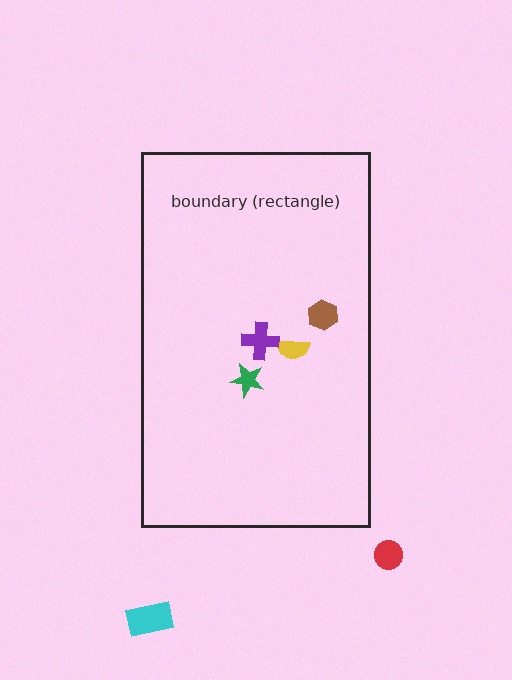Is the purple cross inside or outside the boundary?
Inside.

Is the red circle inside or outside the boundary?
Outside.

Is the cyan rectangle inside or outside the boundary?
Outside.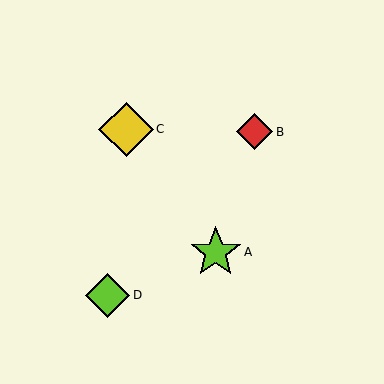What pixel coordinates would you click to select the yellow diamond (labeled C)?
Click at (126, 129) to select the yellow diamond C.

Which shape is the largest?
The yellow diamond (labeled C) is the largest.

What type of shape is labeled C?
Shape C is a yellow diamond.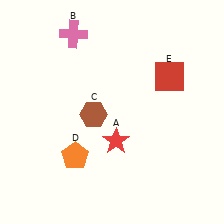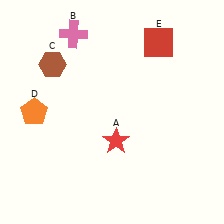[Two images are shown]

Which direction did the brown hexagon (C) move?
The brown hexagon (C) moved up.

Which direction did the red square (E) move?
The red square (E) moved up.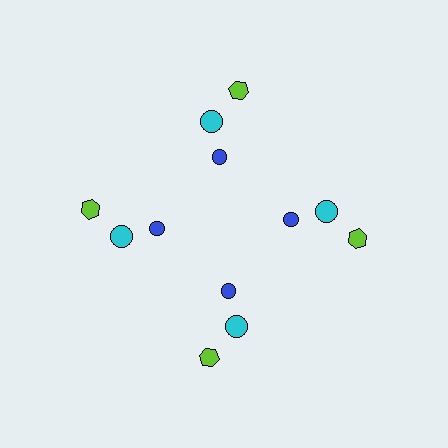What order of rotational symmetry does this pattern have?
This pattern has 4-fold rotational symmetry.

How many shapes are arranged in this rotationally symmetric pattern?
There are 12 shapes, arranged in 4 groups of 3.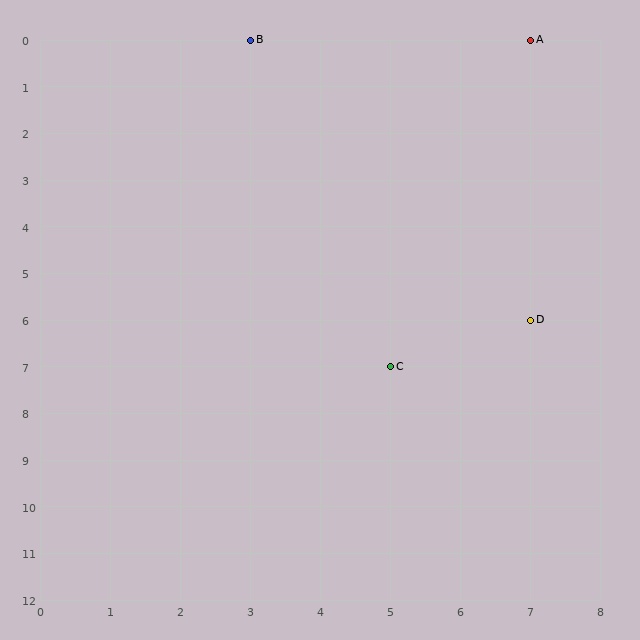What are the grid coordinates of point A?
Point A is at grid coordinates (7, 0).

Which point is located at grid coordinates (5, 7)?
Point C is at (5, 7).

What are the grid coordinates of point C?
Point C is at grid coordinates (5, 7).